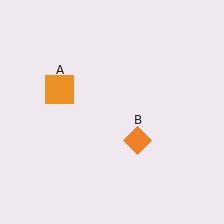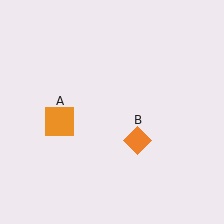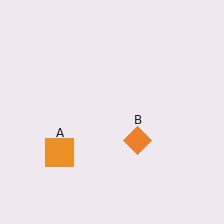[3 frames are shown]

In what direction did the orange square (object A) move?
The orange square (object A) moved down.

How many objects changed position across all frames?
1 object changed position: orange square (object A).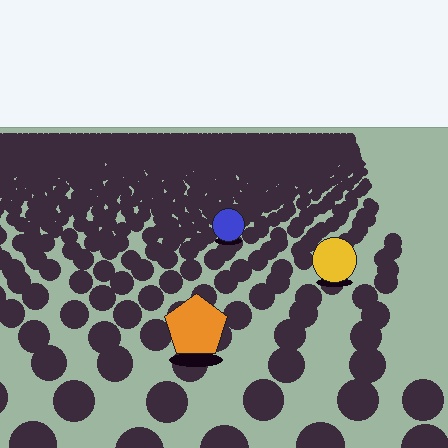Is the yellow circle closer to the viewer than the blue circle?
Yes. The yellow circle is closer — you can tell from the texture gradient: the ground texture is coarser near it.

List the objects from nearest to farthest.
From nearest to farthest: the orange pentagon, the yellow circle, the blue circle.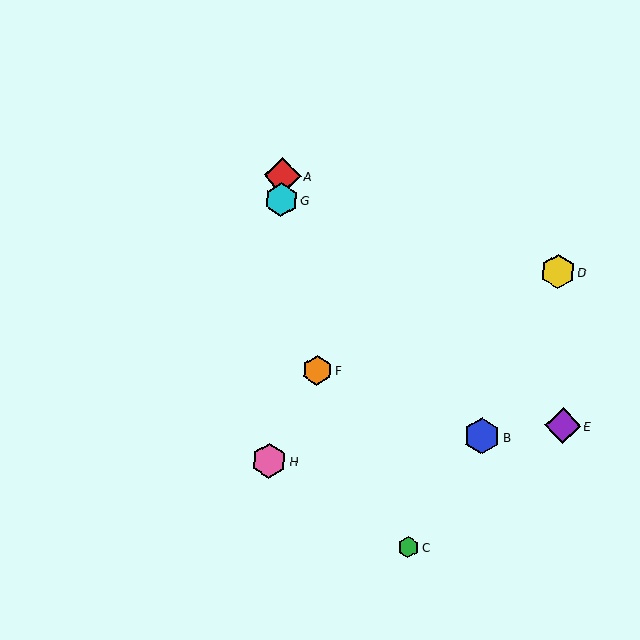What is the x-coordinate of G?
Object G is at x≈281.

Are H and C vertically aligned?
No, H is at x≈269 and C is at x≈408.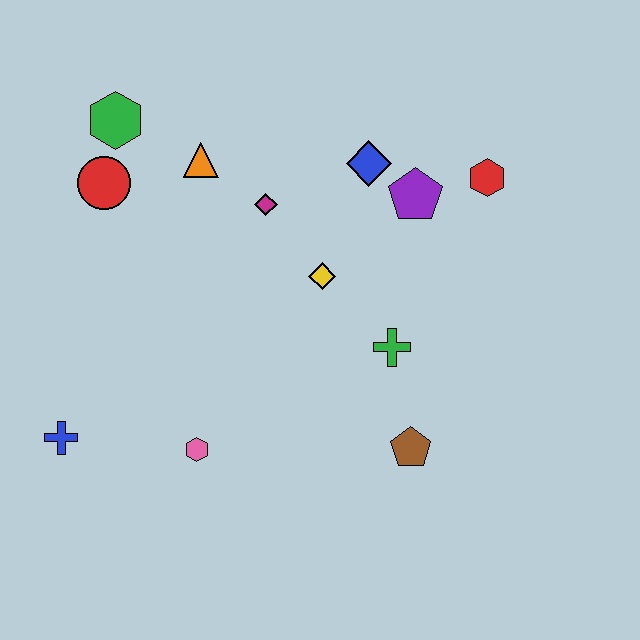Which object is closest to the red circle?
The green hexagon is closest to the red circle.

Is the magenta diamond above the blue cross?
Yes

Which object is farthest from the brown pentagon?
The green hexagon is farthest from the brown pentagon.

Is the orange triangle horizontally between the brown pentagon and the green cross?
No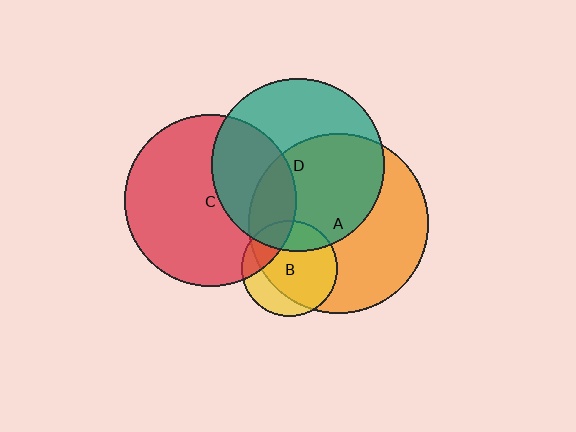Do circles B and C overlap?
Yes.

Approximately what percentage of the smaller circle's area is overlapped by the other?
Approximately 20%.